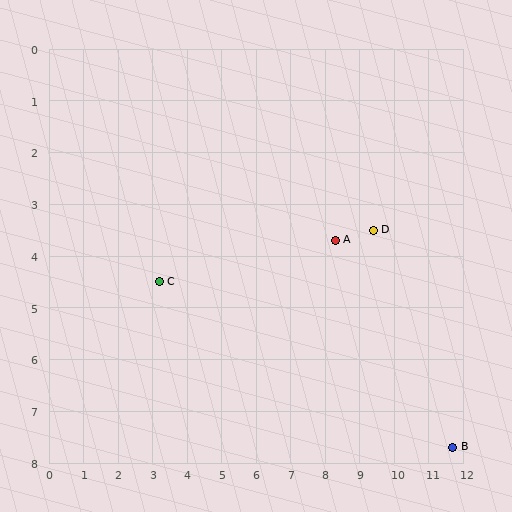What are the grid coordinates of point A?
Point A is at approximately (8.3, 3.7).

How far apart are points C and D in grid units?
Points C and D are about 6.3 grid units apart.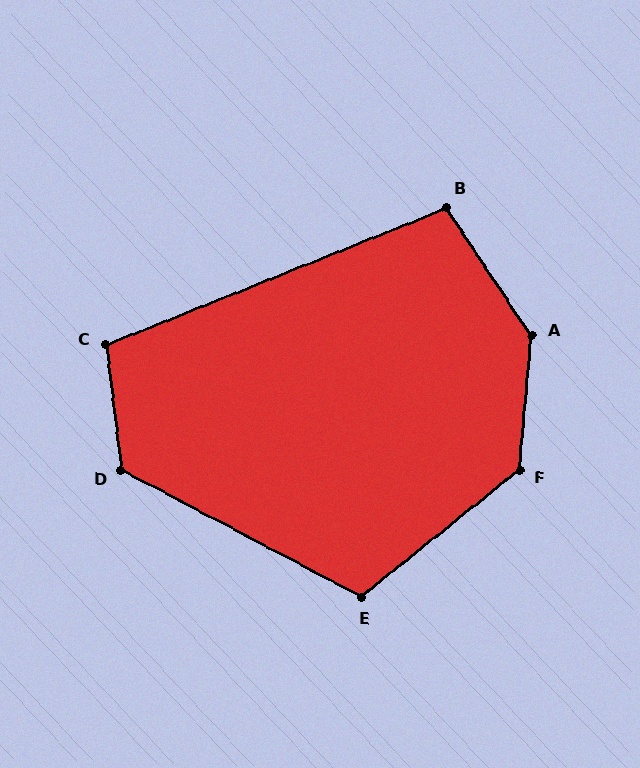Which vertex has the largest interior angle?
A, at approximately 141 degrees.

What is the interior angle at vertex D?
Approximately 124 degrees (obtuse).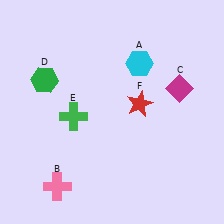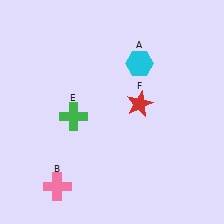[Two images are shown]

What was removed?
The green hexagon (D), the magenta diamond (C) were removed in Image 2.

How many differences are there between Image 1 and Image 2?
There are 2 differences between the two images.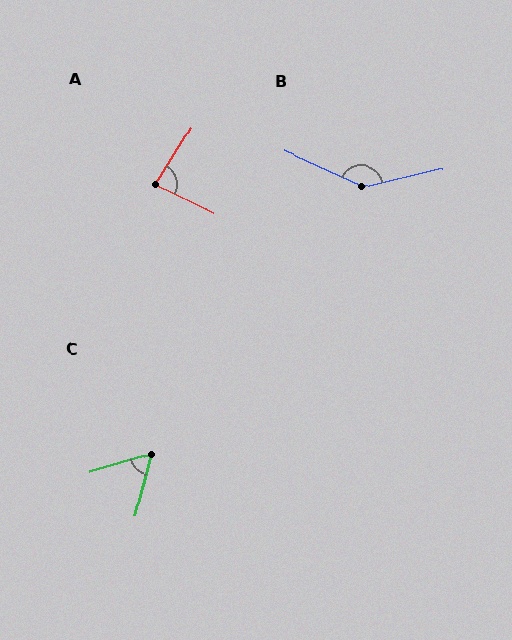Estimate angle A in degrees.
Approximately 84 degrees.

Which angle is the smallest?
C, at approximately 59 degrees.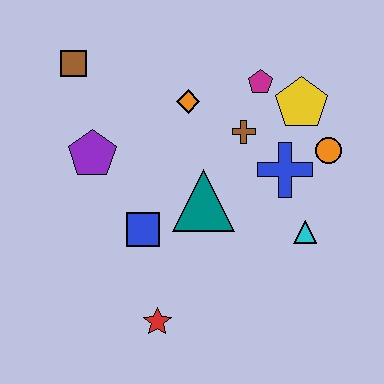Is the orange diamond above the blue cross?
Yes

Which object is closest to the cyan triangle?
The blue cross is closest to the cyan triangle.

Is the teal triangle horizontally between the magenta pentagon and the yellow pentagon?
No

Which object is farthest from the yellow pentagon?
The red star is farthest from the yellow pentagon.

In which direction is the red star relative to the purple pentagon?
The red star is below the purple pentagon.